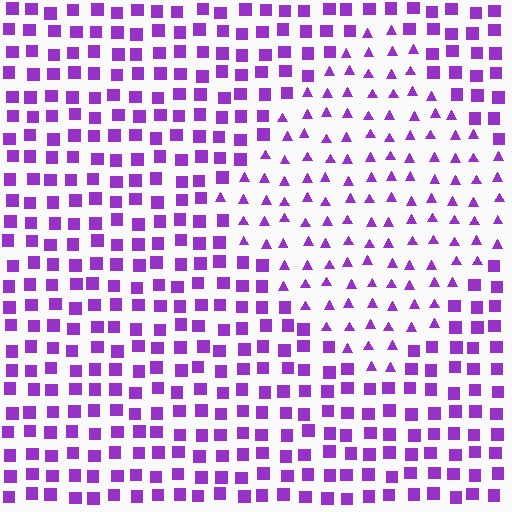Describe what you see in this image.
The image is filled with small purple elements arranged in a uniform grid. A diamond-shaped region contains triangles, while the surrounding area contains squares. The boundary is defined purely by the change in element shape.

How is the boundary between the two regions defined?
The boundary is defined by a change in element shape: triangles inside vs. squares outside. All elements share the same color and spacing.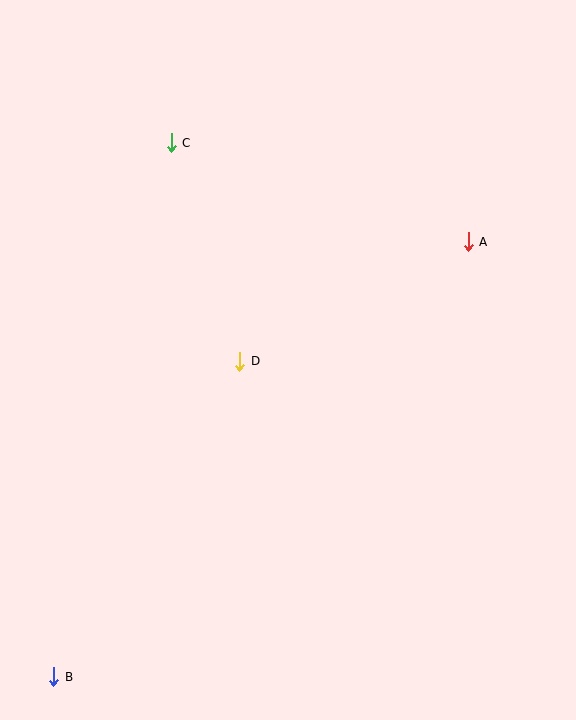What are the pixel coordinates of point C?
Point C is at (171, 143).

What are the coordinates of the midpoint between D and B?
The midpoint between D and B is at (147, 519).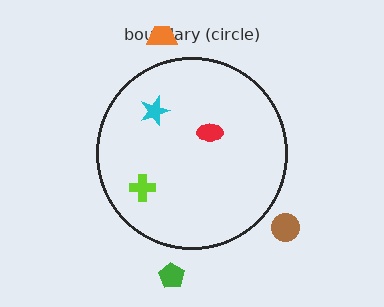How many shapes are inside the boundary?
3 inside, 3 outside.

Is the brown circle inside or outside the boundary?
Outside.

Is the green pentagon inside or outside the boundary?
Outside.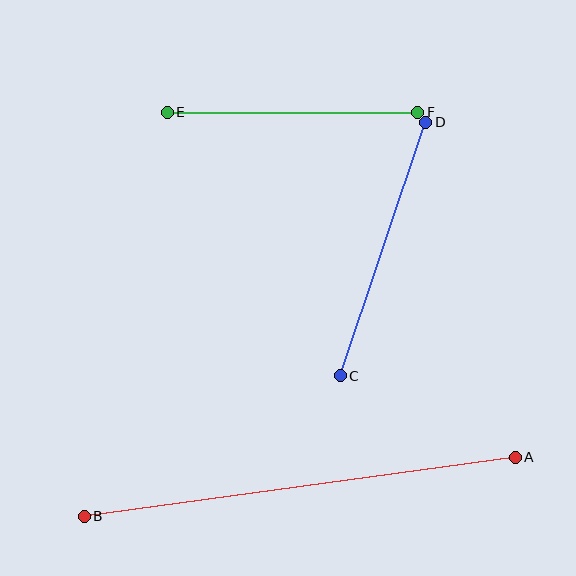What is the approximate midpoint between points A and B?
The midpoint is at approximately (300, 487) pixels.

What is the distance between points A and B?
The distance is approximately 435 pixels.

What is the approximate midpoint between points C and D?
The midpoint is at approximately (383, 249) pixels.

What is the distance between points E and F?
The distance is approximately 251 pixels.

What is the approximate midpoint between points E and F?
The midpoint is at approximately (292, 112) pixels.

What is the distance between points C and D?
The distance is approximately 268 pixels.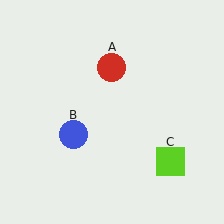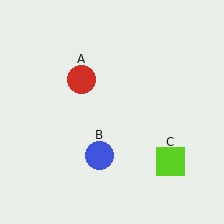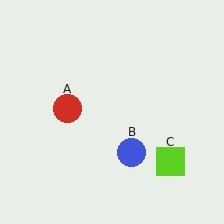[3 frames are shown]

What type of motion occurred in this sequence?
The red circle (object A), blue circle (object B) rotated counterclockwise around the center of the scene.